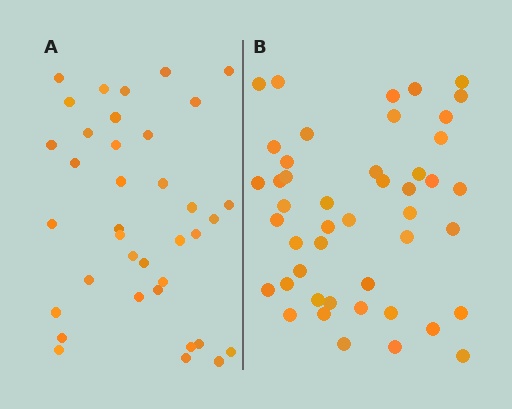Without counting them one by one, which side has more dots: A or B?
Region B (the right region) has more dots.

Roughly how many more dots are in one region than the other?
Region B has roughly 8 or so more dots than region A.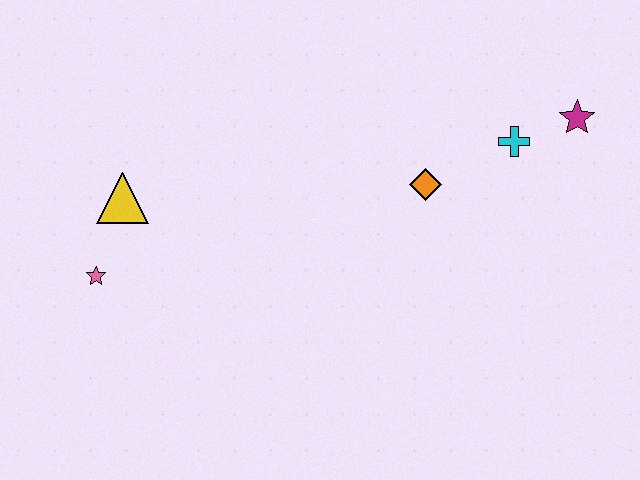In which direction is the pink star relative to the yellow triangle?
The pink star is below the yellow triangle.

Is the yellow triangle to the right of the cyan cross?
No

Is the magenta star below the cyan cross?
No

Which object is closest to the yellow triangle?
The pink star is closest to the yellow triangle.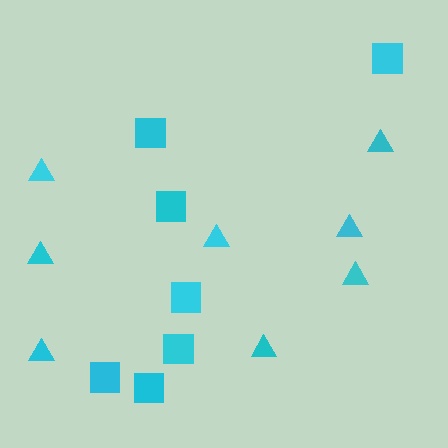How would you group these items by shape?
There are 2 groups: one group of squares (7) and one group of triangles (8).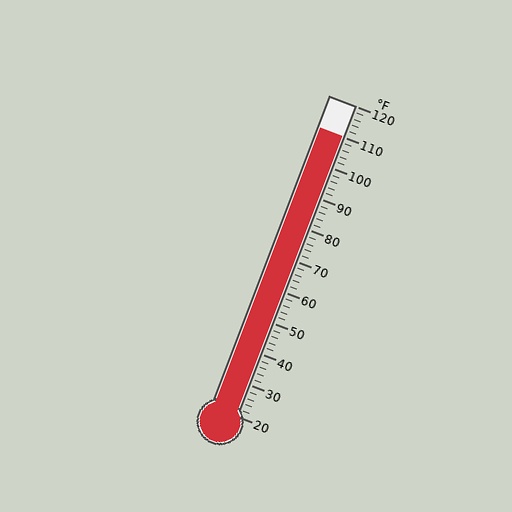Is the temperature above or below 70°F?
The temperature is above 70°F.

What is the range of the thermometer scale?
The thermometer scale ranges from 20°F to 120°F.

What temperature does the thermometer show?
The thermometer shows approximately 110°F.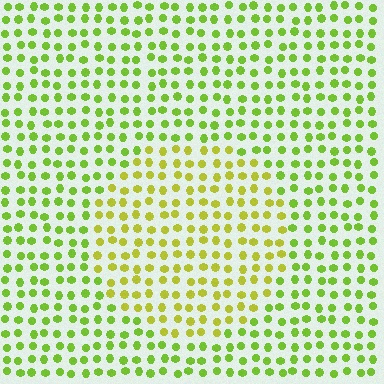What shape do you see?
I see a circle.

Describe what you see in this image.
The image is filled with small lime elements in a uniform arrangement. A circle-shaped region is visible where the elements are tinted to a slightly different hue, forming a subtle color boundary.